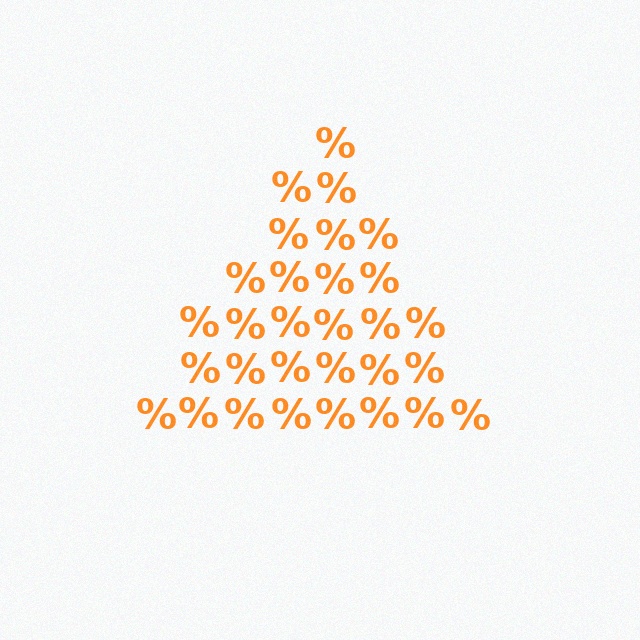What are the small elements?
The small elements are percent signs.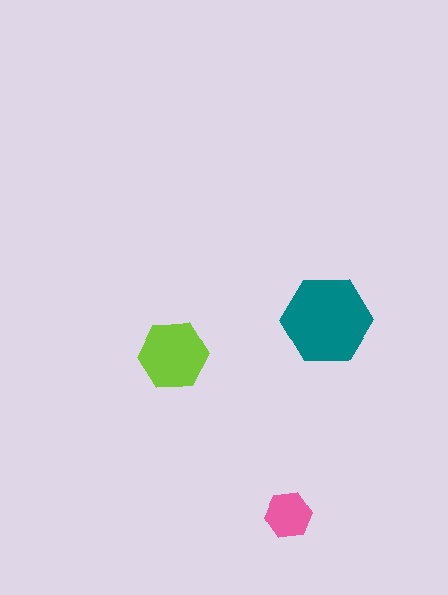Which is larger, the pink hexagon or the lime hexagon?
The lime one.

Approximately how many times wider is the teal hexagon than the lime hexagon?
About 1.5 times wider.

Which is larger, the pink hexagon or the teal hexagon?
The teal one.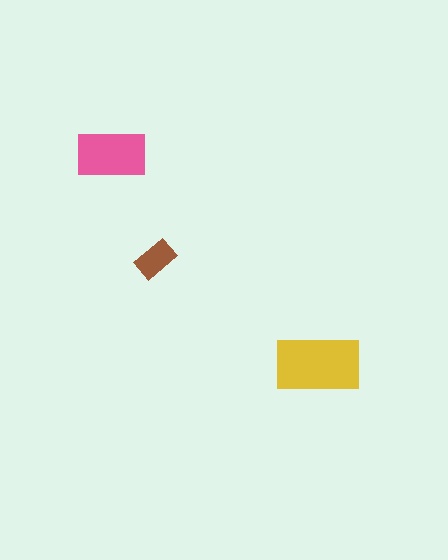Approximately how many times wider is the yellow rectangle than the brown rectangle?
About 2 times wider.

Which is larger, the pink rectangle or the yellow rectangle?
The yellow one.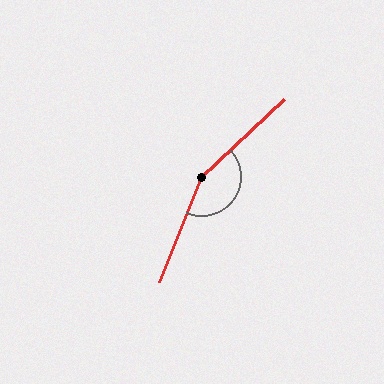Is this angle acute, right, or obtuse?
It is obtuse.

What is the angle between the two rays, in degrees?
Approximately 155 degrees.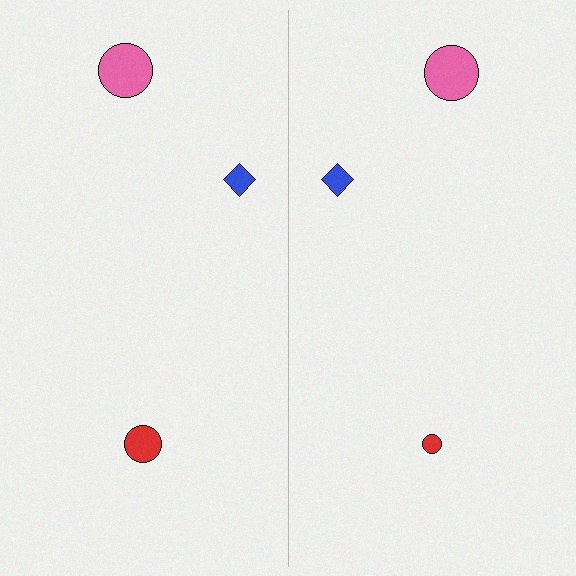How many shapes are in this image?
There are 6 shapes in this image.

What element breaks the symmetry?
The red circle on the right side has a different size than its mirror counterpart.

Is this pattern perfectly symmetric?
No, the pattern is not perfectly symmetric. The red circle on the right side has a different size than its mirror counterpart.